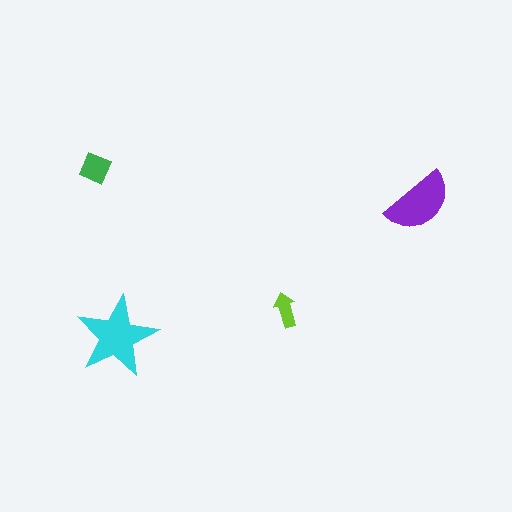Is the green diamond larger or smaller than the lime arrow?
Larger.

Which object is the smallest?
The lime arrow.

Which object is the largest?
The cyan star.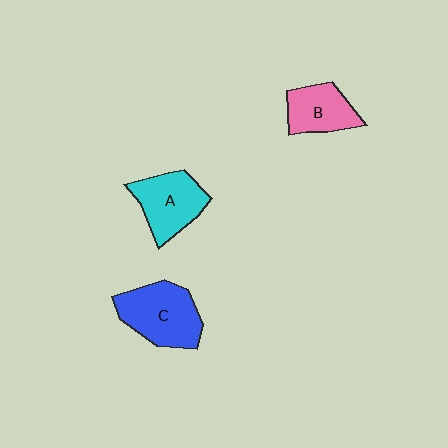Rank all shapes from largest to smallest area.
From largest to smallest: C (blue), A (cyan), B (pink).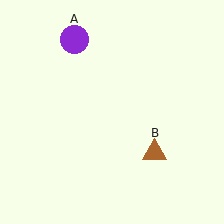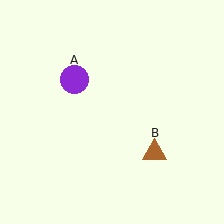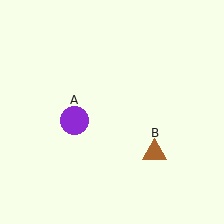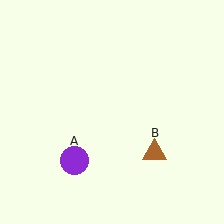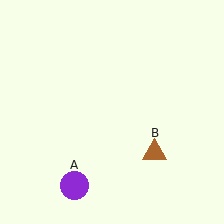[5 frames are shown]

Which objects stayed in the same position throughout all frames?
Brown triangle (object B) remained stationary.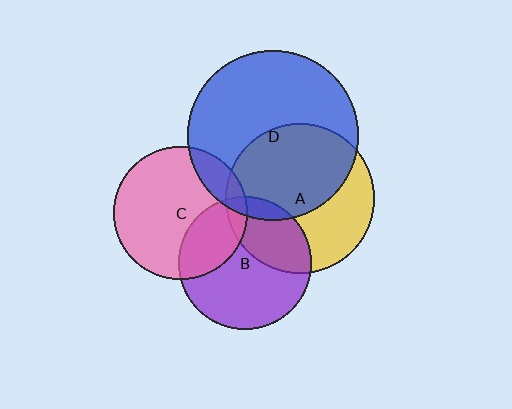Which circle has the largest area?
Circle D (blue).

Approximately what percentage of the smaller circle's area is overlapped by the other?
Approximately 15%.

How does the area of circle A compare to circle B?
Approximately 1.3 times.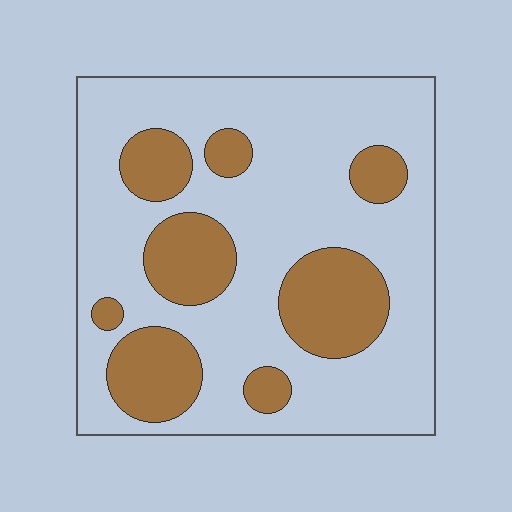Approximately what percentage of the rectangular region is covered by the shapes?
Approximately 30%.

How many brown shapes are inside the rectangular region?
8.